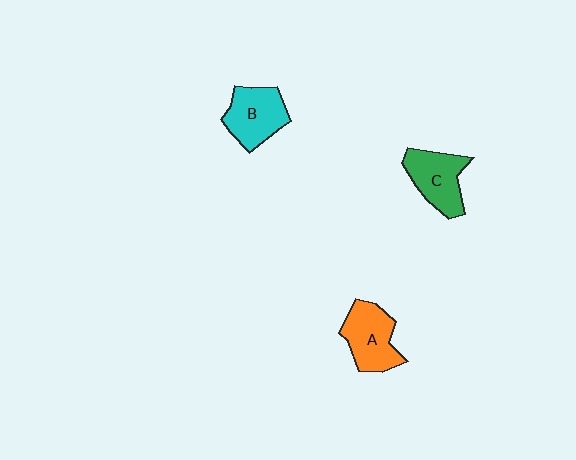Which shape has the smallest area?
Shape C (green).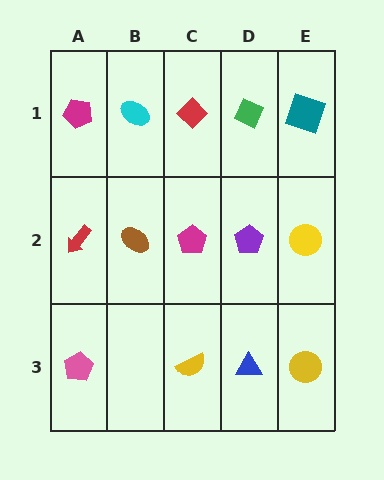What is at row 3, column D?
A blue triangle.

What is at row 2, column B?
A brown ellipse.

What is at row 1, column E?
A teal square.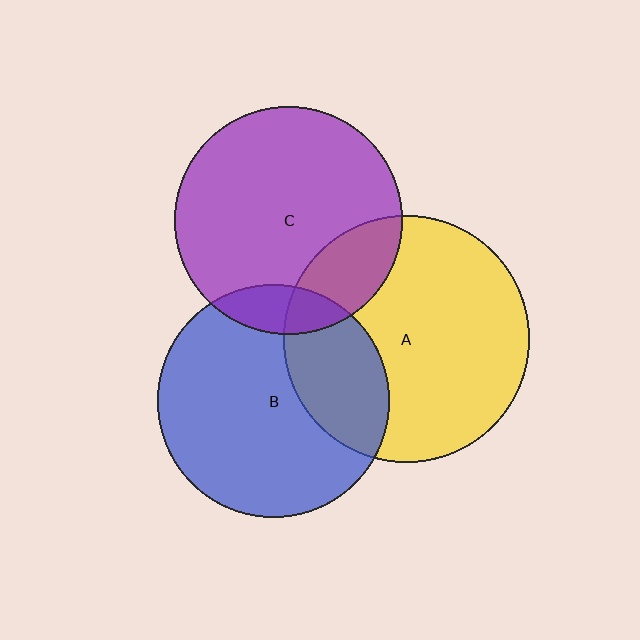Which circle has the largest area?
Circle A (yellow).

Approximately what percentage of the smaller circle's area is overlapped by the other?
Approximately 30%.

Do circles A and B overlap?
Yes.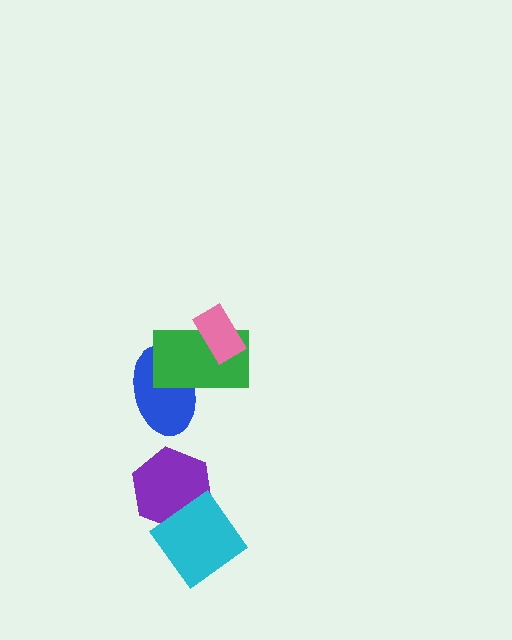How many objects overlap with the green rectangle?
2 objects overlap with the green rectangle.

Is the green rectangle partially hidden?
Yes, it is partially covered by another shape.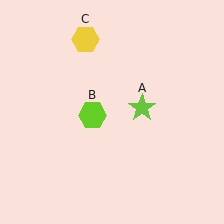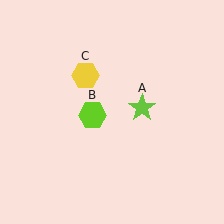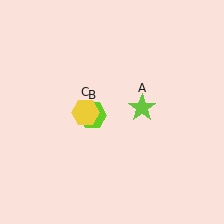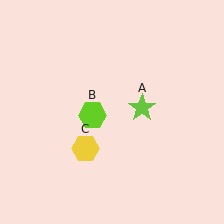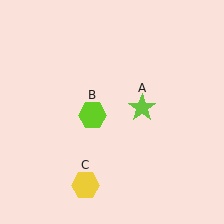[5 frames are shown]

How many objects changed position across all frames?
1 object changed position: yellow hexagon (object C).